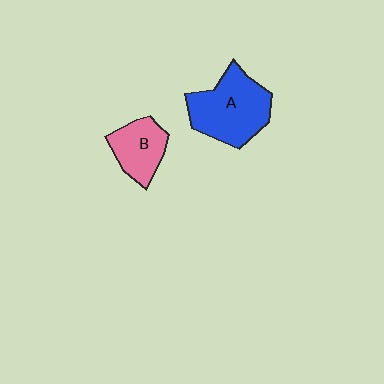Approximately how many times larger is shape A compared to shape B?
Approximately 1.7 times.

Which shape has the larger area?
Shape A (blue).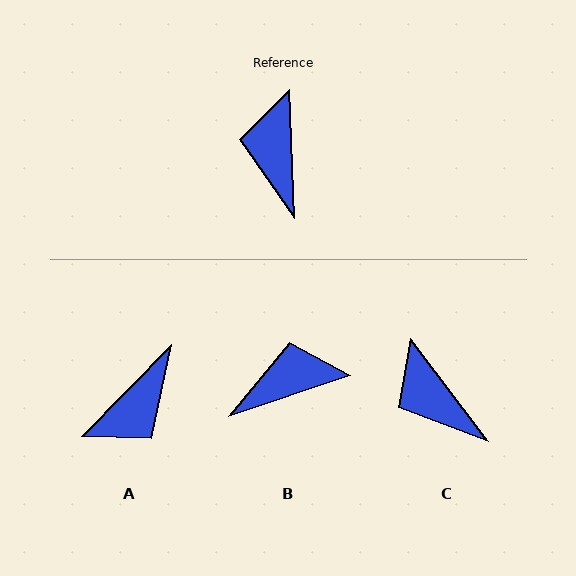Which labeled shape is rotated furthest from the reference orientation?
A, about 134 degrees away.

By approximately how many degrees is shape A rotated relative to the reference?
Approximately 134 degrees counter-clockwise.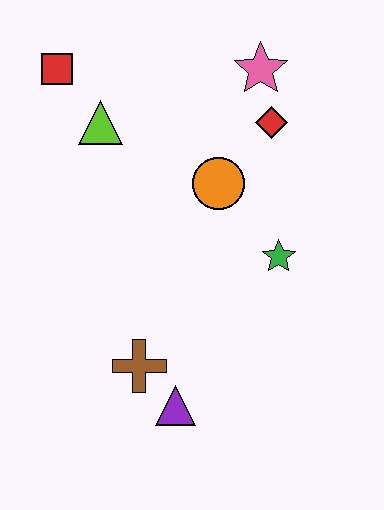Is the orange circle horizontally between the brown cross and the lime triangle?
No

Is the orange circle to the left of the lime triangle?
No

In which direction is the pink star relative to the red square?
The pink star is to the right of the red square.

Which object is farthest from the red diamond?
The purple triangle is farthest from the red diamond.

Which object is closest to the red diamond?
The pink star is closest to the red diamond.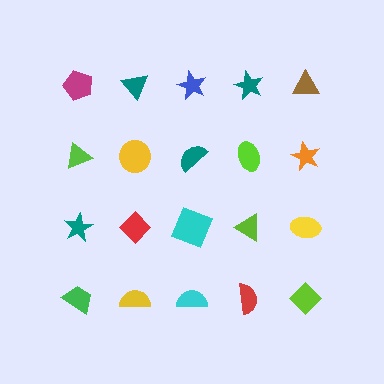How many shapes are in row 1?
5 shapes.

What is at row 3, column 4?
A lime triangle.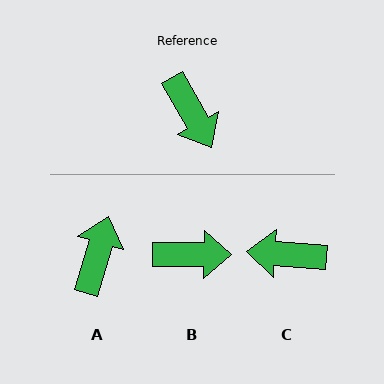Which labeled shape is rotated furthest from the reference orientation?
A, about 135 degrees away.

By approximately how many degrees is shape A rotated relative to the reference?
Approximately 135 degrees counter-clockwise.